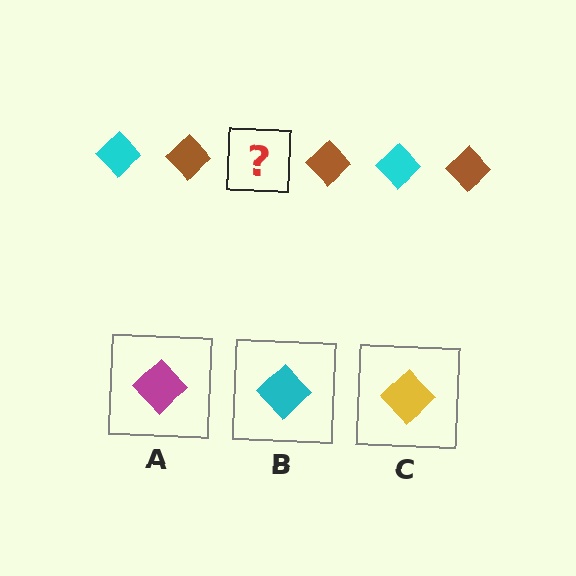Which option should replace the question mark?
Option B.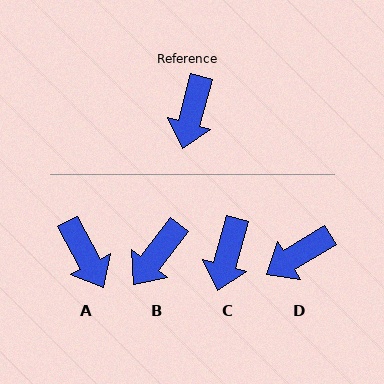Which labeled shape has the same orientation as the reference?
C.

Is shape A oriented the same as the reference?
No, it is off by about 43 degrees.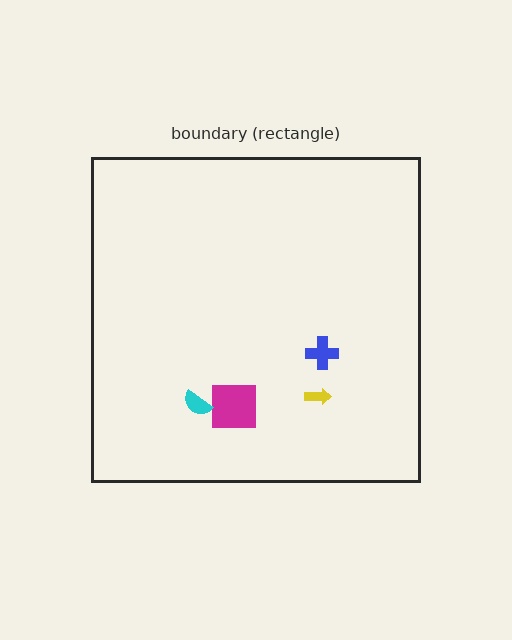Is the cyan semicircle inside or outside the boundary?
Inside.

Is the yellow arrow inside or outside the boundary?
Inside.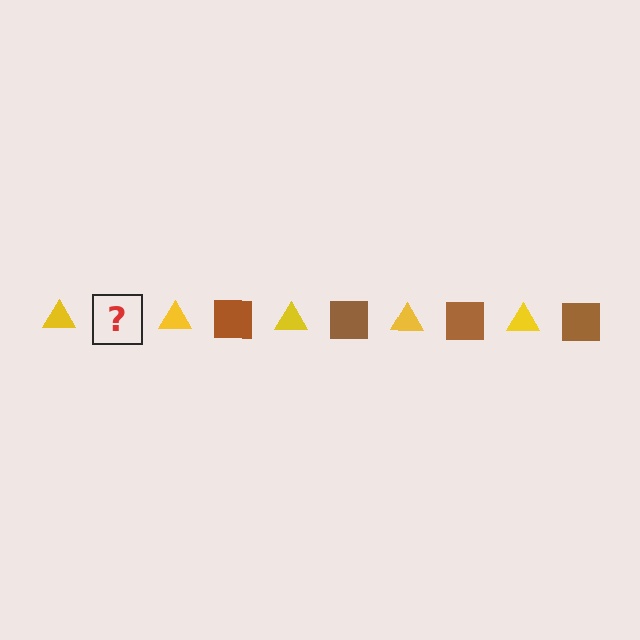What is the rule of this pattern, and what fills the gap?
The rule is that the pattern alternates between yellow triangle and brown square. The gap should be filled with a brown square.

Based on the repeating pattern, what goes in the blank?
The blank should be a brown square.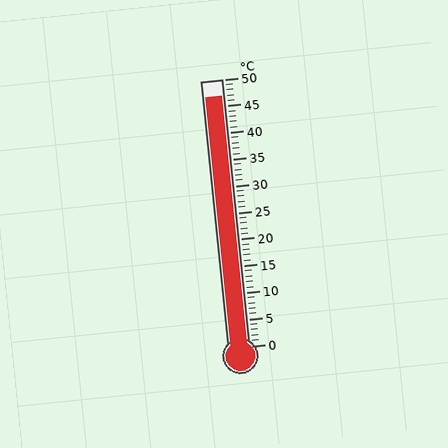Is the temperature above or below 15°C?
The temperature is above 15°C.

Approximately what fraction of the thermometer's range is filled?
The thermometer is filled to approximately 95% of its range.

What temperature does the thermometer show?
The thermometer shows approximately 47°C.